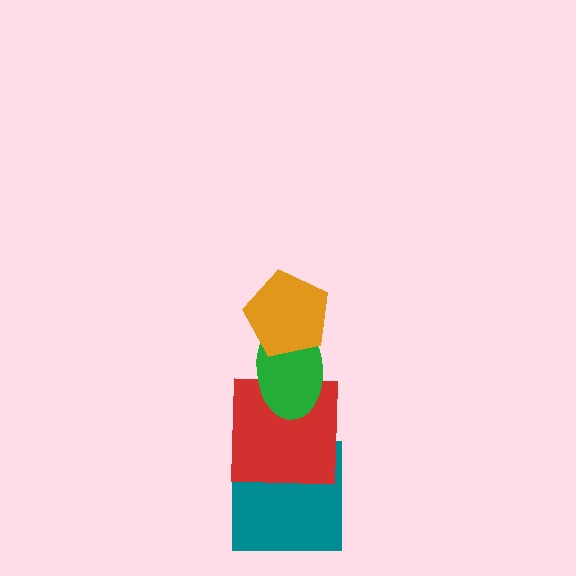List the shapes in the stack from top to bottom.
From top to bottom: the orange pentagon, the green ellipse, the red square, the teal square.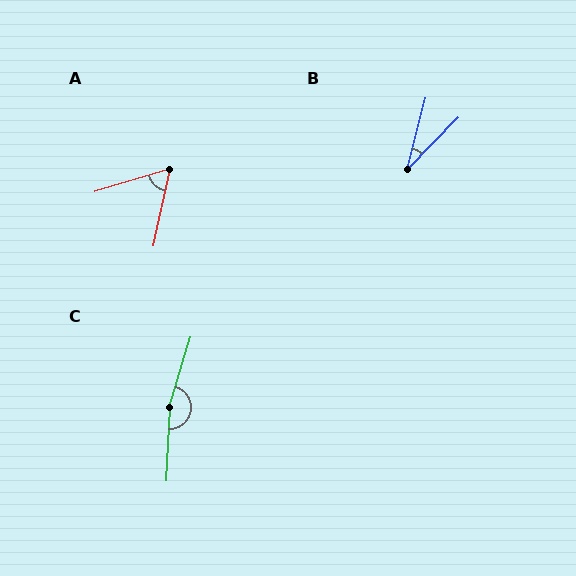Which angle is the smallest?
B, at approximately 30 degrees.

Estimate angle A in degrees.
Approximately 61 degrees.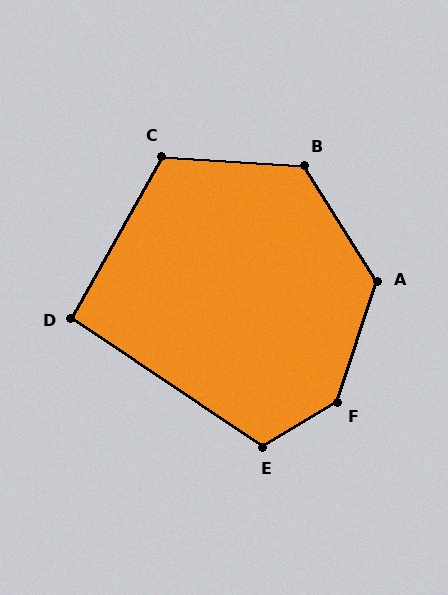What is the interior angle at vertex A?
Approximately 129 degrees (obtuse).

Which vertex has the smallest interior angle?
D, at approximately 95 degrees.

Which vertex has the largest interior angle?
F, at approximately 139 degrees.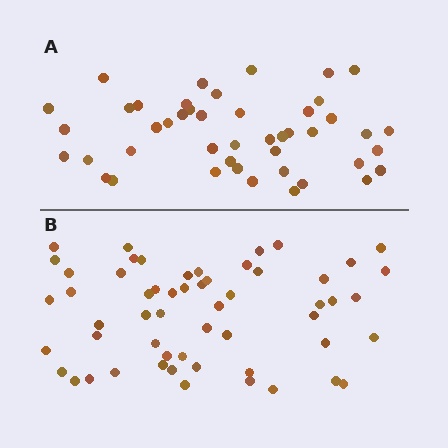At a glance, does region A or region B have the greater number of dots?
Region B (the bottom region) has more dots.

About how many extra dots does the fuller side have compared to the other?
Region B has roughly 12 or so more dots than region A.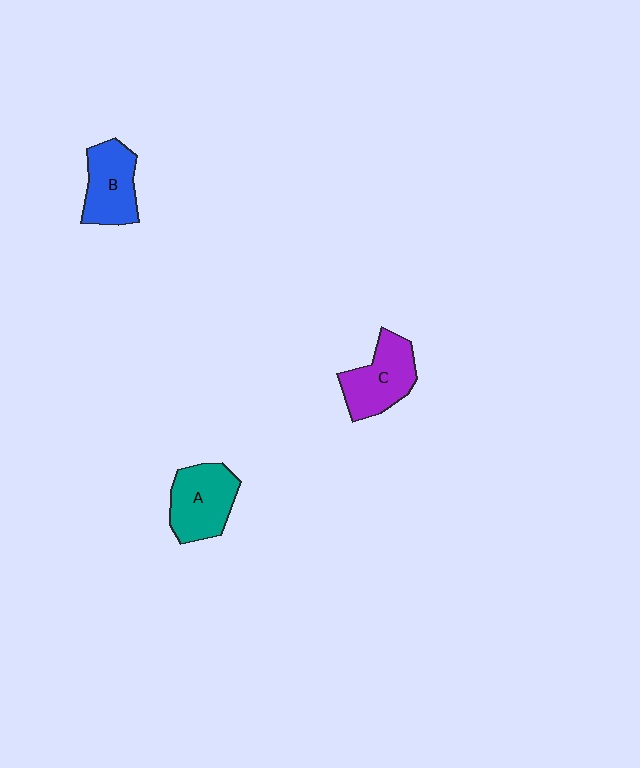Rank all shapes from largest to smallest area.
From largest to smallest: A (teal), C (purple), B (blue).